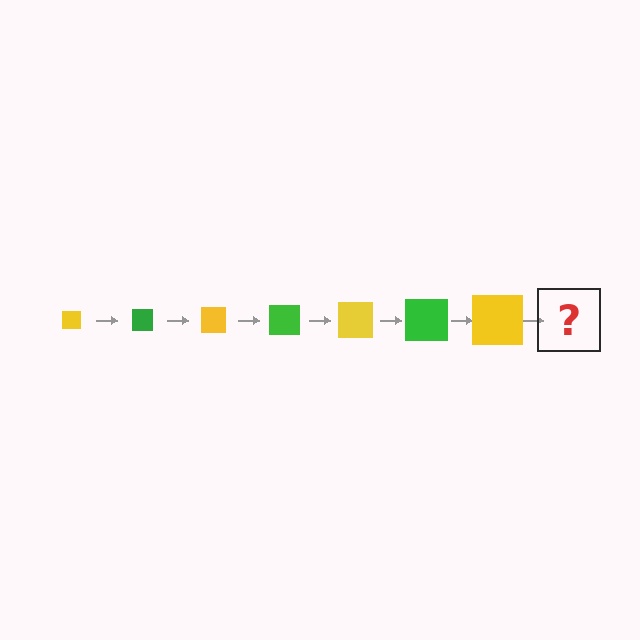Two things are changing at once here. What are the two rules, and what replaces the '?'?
The two rules are that the square grows larger each step and the color cycles through yellow and green. The '?' should be a green square, larger than the previous one.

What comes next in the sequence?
The next element should be a green square, larger than the previous one.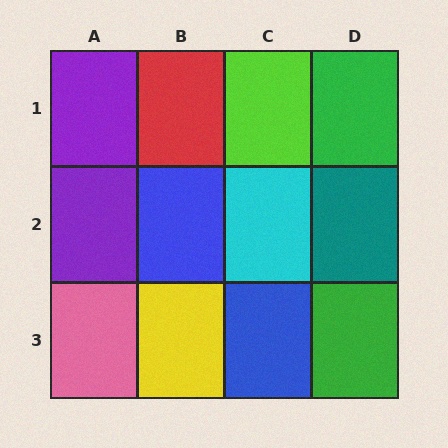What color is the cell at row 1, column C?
Lime.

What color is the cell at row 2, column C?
Cyan.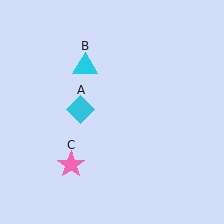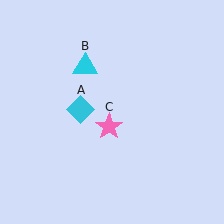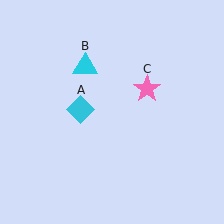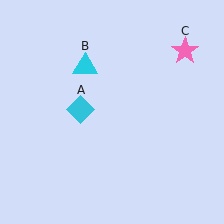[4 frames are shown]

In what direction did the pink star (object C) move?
The pink star (object C) moved up and to the right.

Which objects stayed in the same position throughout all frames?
Cyan diamond (object A) and cyan triangle (object B) remained stationary.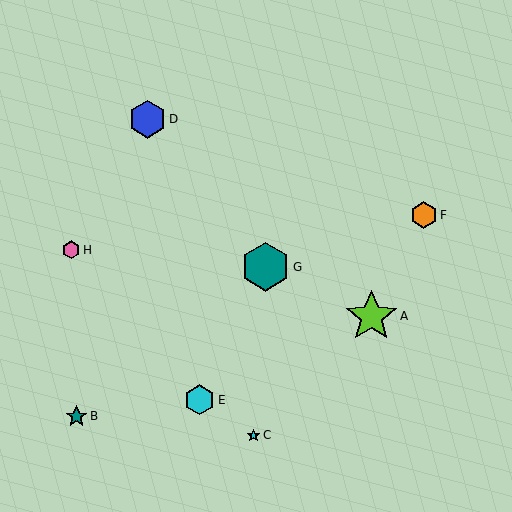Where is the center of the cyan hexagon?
The center of the cyan hexagon is at (200, 400).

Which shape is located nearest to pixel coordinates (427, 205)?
The orange hexagon (labeled F) at (424, 215) is nearest to that location.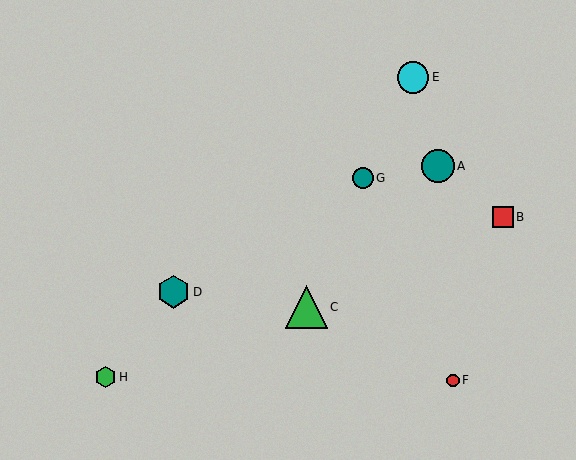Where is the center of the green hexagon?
The center of the green hexagon is at (106, 377).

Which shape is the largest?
The green triangle (labeled C) is the largest.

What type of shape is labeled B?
Shape B is a red square.